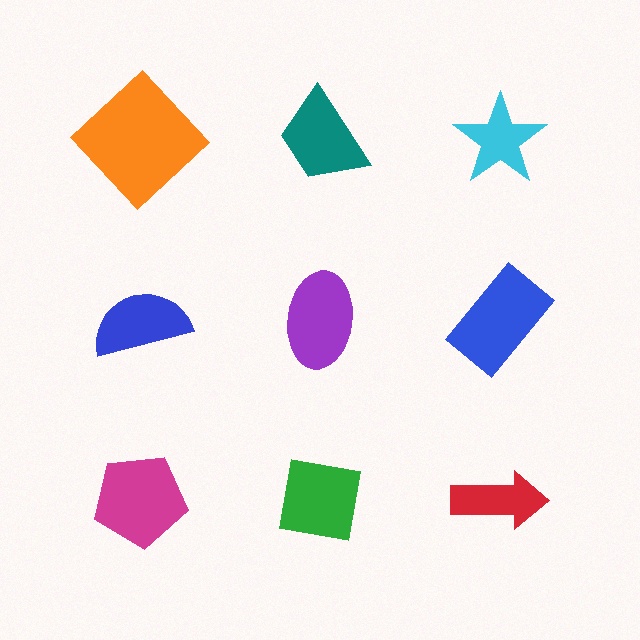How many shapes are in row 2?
3 shapes.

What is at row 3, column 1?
A magenta pentagon.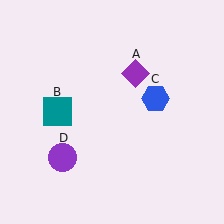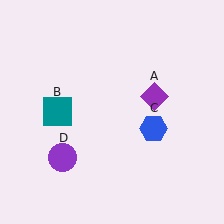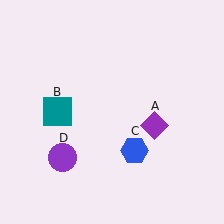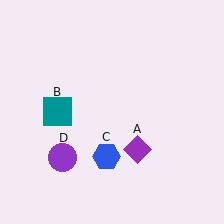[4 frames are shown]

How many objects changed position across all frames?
2 objects changed position: purple diamond (object A), blue hexagon (object C).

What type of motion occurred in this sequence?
The purple diamond (object A), blue hexagon (object C) rotated clockwise around the center of the scene.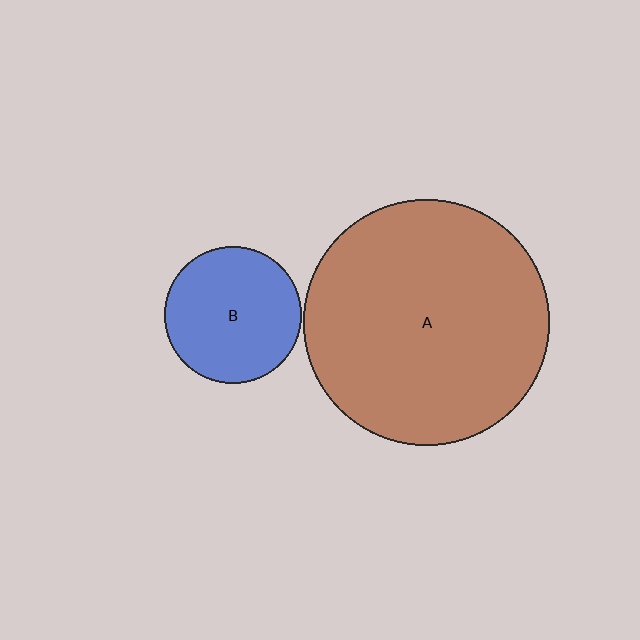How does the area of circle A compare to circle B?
Approximately 3.2 times.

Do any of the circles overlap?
No, none of the circles overlap.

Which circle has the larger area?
Circle A (brown).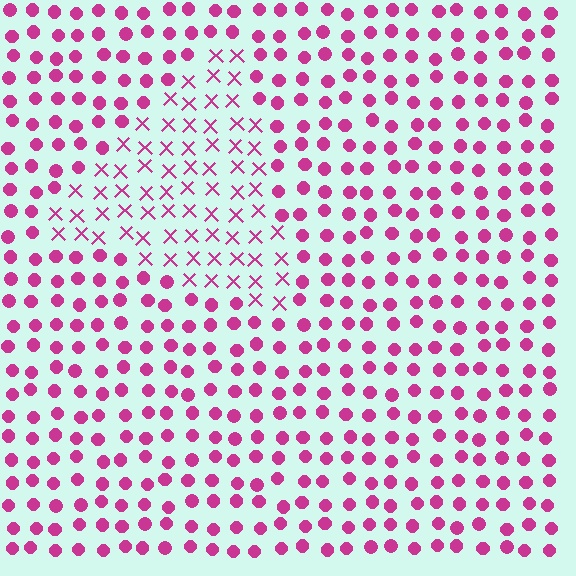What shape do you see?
I see a triangle.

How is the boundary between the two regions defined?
The boundary is defined by a change in element shape: X marks inside vs. circles outside. All elements share the same color and spacing.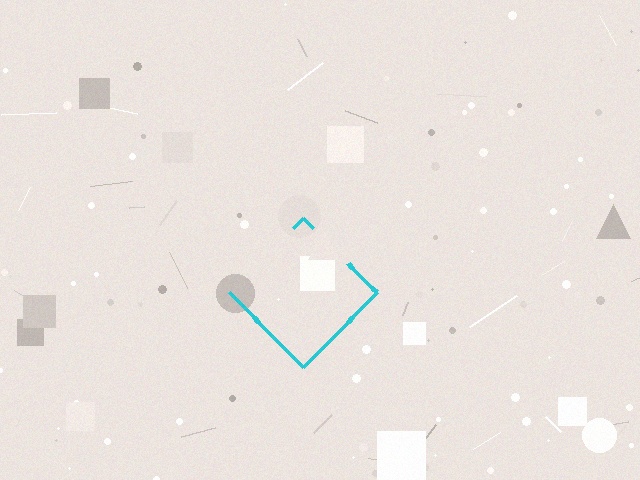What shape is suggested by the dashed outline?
The dashed outline suggests a diamond.